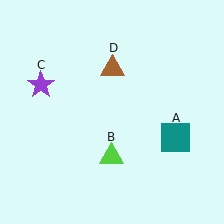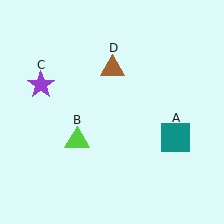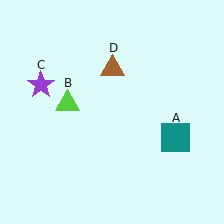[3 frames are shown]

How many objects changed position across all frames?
1 object changed position: lime triangle (object B).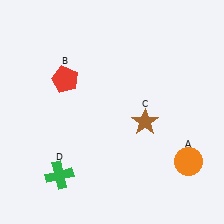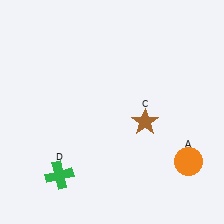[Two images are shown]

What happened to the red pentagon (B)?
The red pentagon (B) was removed in Image 2. It was in the top-left area of Image 1.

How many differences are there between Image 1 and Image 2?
There is 1 difference between the two images.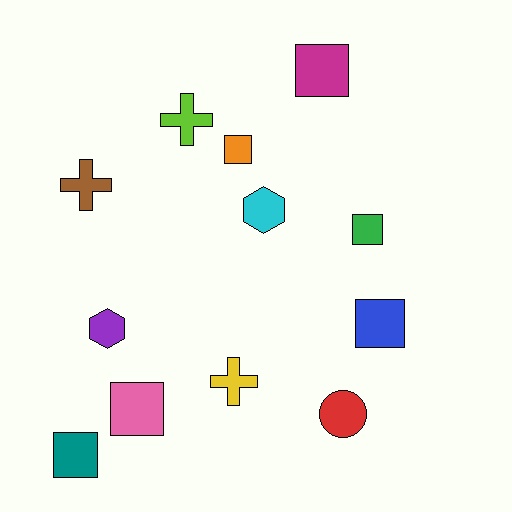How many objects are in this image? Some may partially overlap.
There are 12 objects.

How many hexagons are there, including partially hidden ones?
There are 2 hexagons.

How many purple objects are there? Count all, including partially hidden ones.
There is 1 purple object.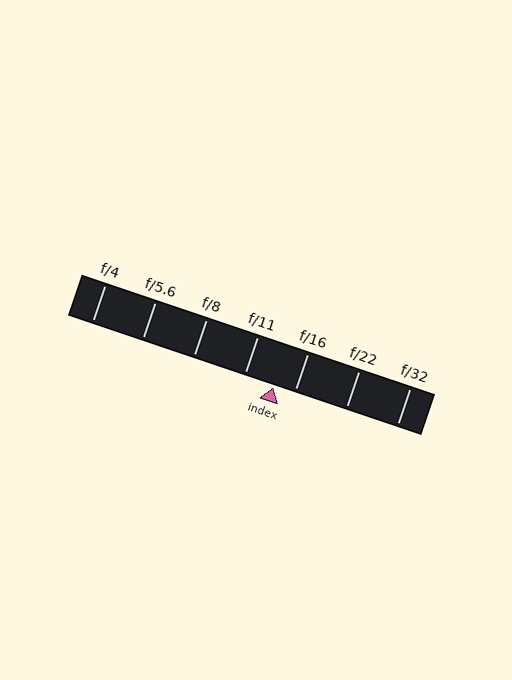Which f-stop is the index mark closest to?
The index mark is closest to f/16.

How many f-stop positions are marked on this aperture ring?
There are 7 f-stop positions marked.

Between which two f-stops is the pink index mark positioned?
The index mark is between f/11 and f/16.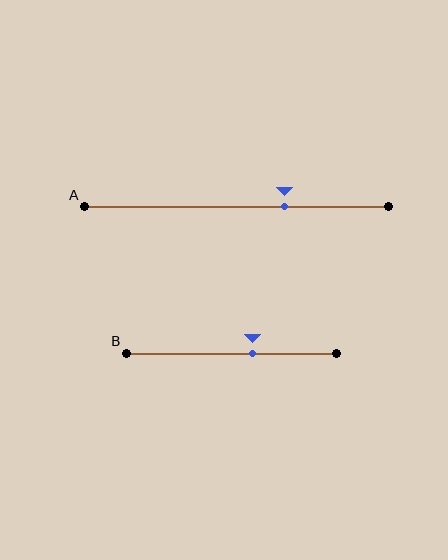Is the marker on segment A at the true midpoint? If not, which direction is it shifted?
No, the marker on segment A is shifted to the right by about 16% of the segment length.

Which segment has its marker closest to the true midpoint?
Segment B has its marker closest to the true midpoint.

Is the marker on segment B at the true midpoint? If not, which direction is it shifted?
No, the marker on segment B is shifted to the right by about 10% of the segment length.